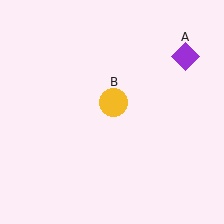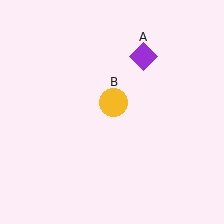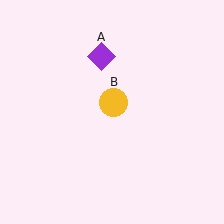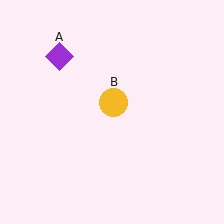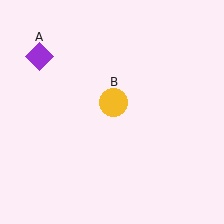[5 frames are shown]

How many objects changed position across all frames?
1 object changed position: purple diamond (object A).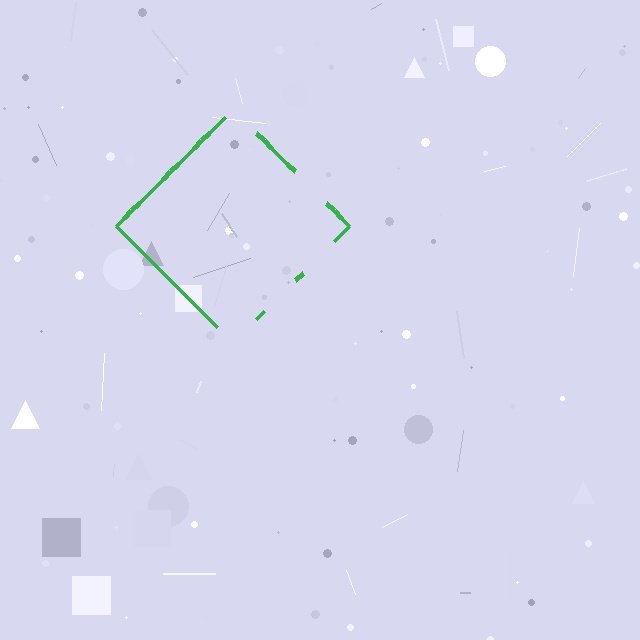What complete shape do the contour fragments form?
The contour fragments form a diamond.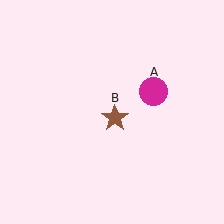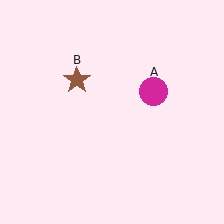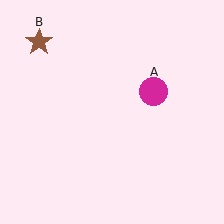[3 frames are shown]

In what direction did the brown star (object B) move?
The brown star (object B) moved up and to the left.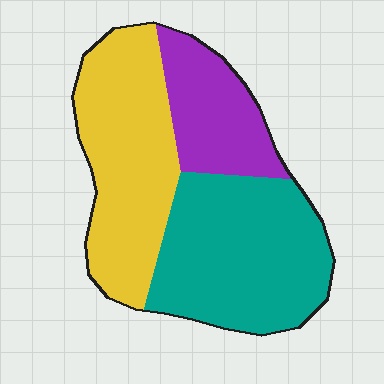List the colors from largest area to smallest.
From largest to smallest: teal, yellow, purple.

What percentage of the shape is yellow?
Yellow takes up about three eighths (3/8) of the shape.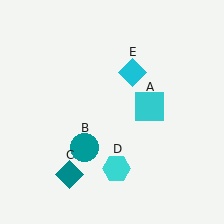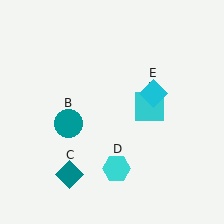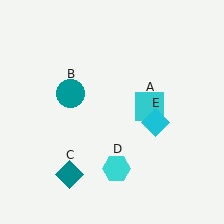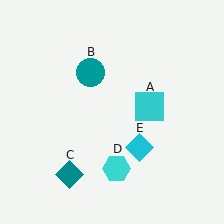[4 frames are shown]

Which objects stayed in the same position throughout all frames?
Cyan square (object A) and teal diamond (object C) and cyan hexagon (object D) remained stationary.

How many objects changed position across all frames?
2 objects changed position: teal circle (object B), cyan diamond (object E).